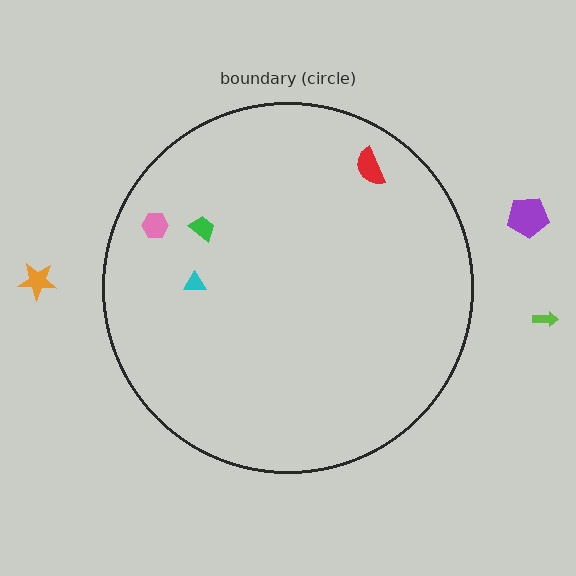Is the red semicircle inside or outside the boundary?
Inside.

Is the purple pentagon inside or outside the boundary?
Outside.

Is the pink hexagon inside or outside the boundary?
Inside.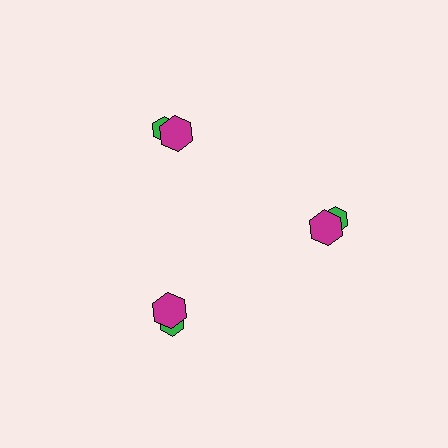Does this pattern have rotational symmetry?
Yes, this pattern has 3-fold rotational symmetry. It looks the same after rotating 120 degrees around the center.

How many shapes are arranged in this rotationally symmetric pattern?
There are 6 shapes, arranged in 3 groups of 2.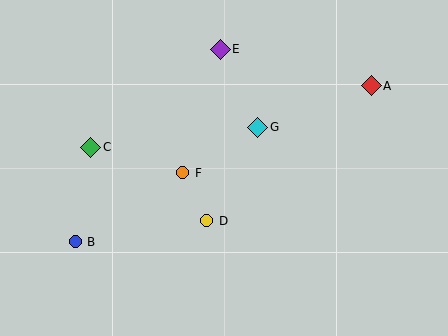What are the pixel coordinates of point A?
Point A is at (371, 86).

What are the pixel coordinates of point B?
Point B is at (75, 242).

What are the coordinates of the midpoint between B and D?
The midpoint between B and D is at (141, 231).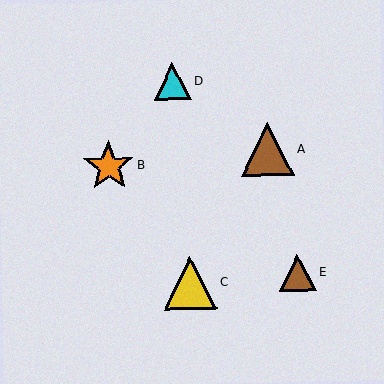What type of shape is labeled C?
Shape C is a yellow triangle.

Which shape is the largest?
The brown triangle (labeled A) is the largest.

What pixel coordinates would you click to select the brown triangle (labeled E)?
Click at (298, 273) to select the brown triangle E.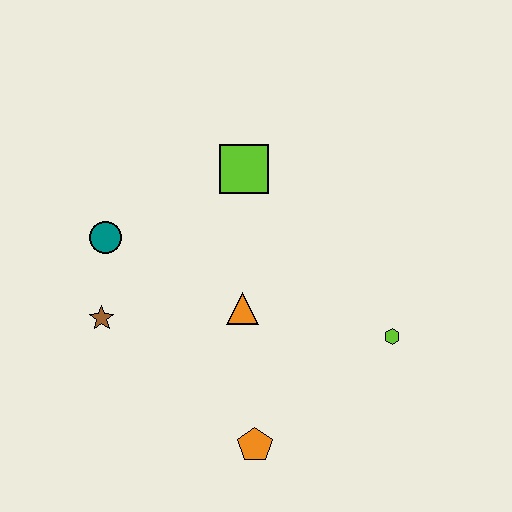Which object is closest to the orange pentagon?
The orange triangle is closest to the orange pentagon.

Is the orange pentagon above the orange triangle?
No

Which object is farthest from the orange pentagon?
The lime square is farthest from the orange pentagon.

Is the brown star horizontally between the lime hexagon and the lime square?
No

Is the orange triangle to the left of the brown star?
No